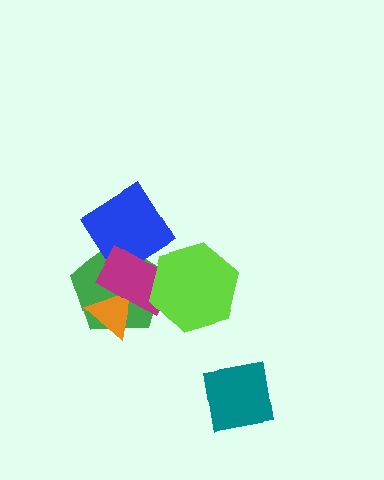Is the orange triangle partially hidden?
Yes, it is partially covered by another shape.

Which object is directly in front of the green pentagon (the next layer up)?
The blue diamond is directly in front of the green pentagon.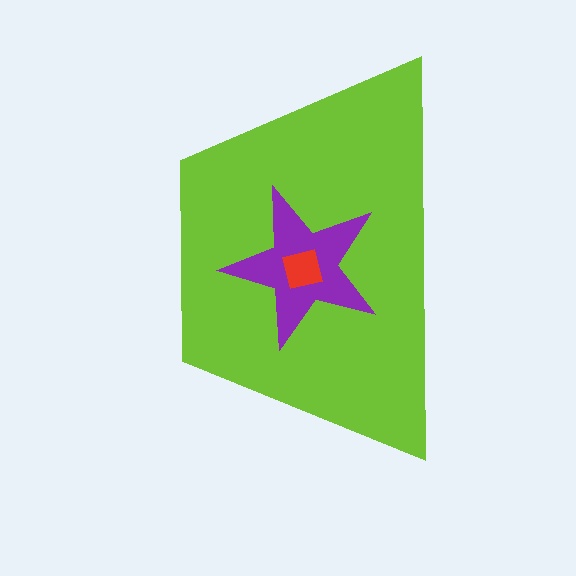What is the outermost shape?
The lime trapezoid.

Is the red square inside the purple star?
Yes.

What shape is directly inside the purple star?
The red square.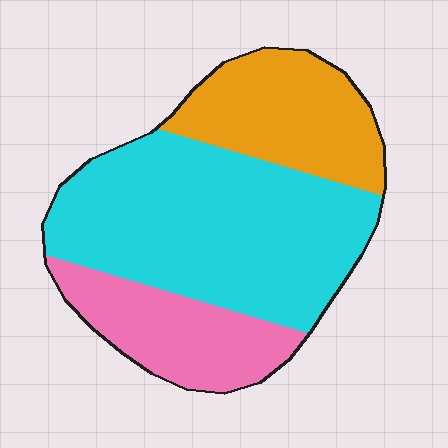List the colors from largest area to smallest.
From largest to smallest: cyan, orange, pink.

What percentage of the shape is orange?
Orange covers 25% of the shape.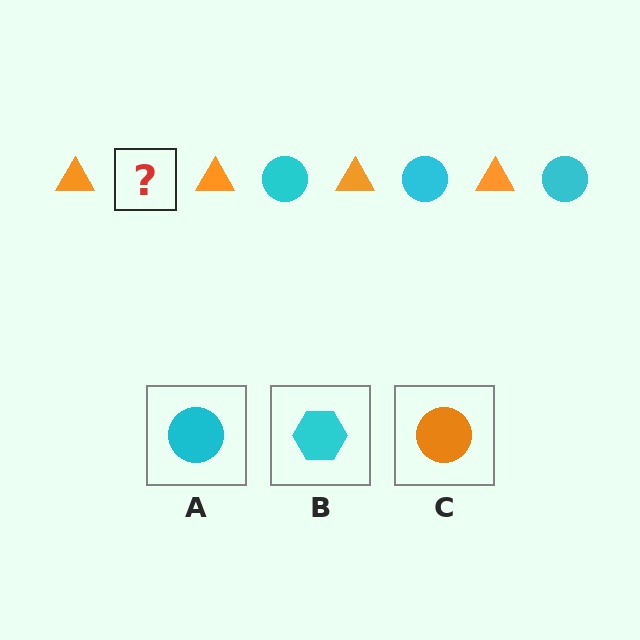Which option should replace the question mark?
Option A.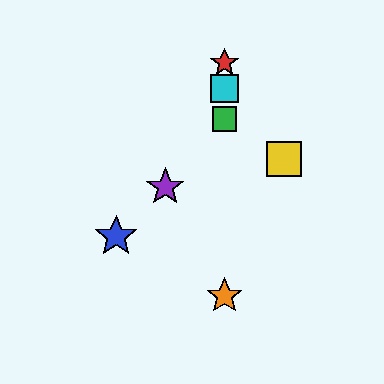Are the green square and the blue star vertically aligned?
No, the green square is at x≈224 and the blue star is at x≈116.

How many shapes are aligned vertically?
4 shapes (the red star, the green square, the orange star, the cyan square) are aligned vertically.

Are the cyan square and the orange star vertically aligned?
Yes, both are at x≈224.